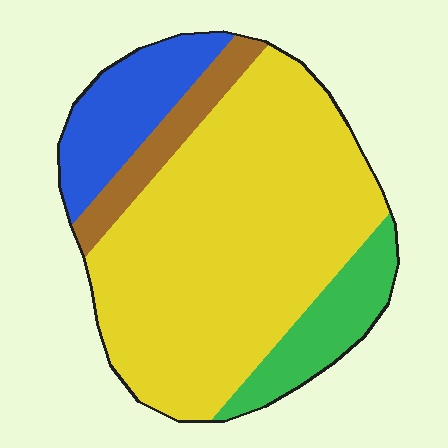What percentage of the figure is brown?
Brown covers 8% of the figure.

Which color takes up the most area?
Yellow, at roughly 65%.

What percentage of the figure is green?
Green takes up about one eighth (1/8) of the figure.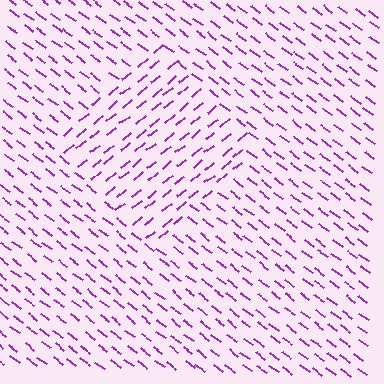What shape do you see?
I see a diamond.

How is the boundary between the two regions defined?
The boundary is defined purely by a change in line orientation (approximately 76 degrees difference). All lines are the same color and thickness.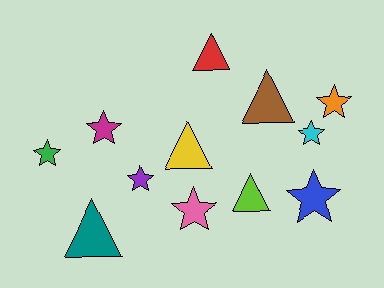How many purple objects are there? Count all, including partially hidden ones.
There is 1 purple object.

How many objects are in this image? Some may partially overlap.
There are 12 objects.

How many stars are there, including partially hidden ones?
There are 7 stars.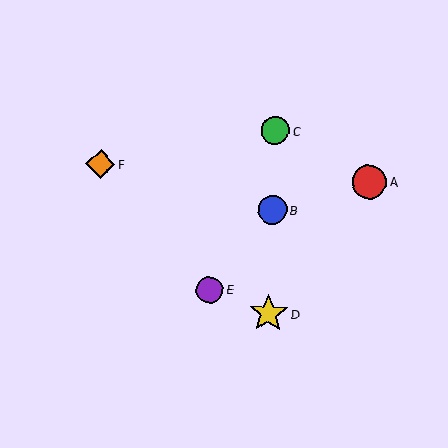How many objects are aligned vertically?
3 objects (B, C, D) are aligned vertically.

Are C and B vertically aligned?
Yes, both are at x≈275.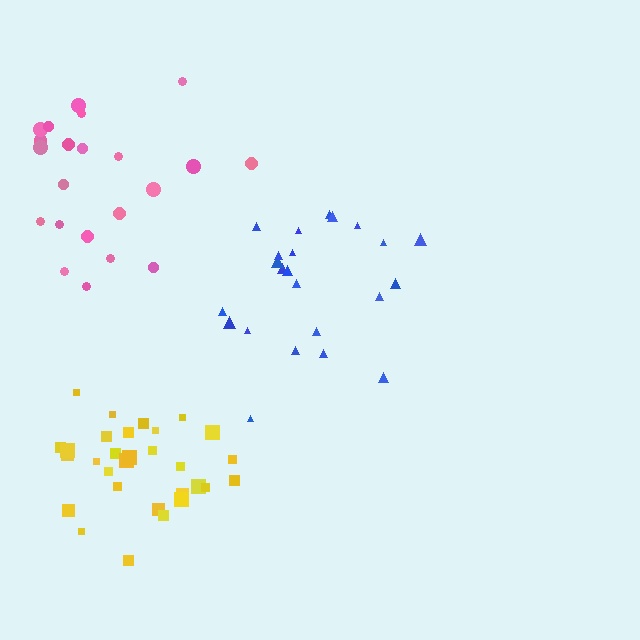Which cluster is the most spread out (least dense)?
Blue.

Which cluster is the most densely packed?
Yellow.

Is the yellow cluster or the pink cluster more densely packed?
Yellow.